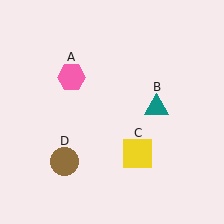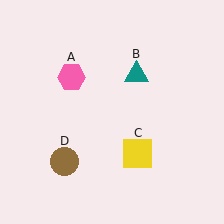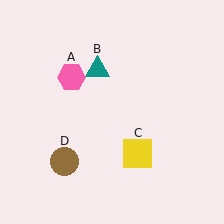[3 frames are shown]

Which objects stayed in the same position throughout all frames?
Pink hexagon (object A) and yellow square (object C) and brown circle (object D) remained stationary.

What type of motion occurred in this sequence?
The teal triangle (object B) rotated counterclockwise around the center of the scene.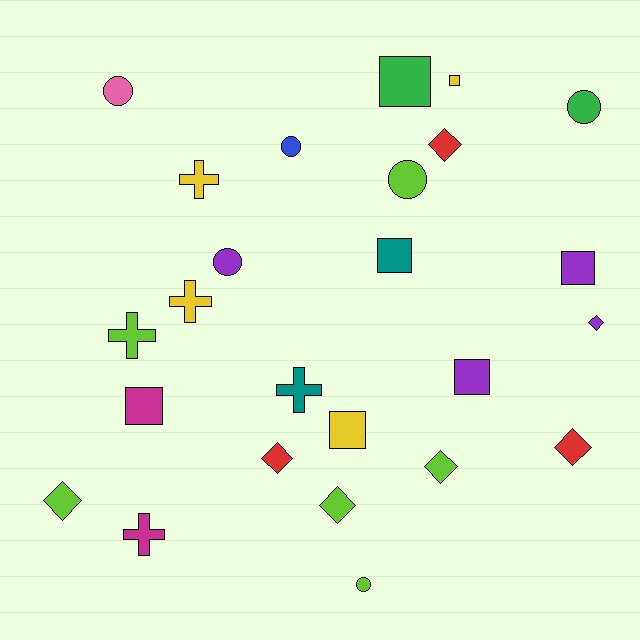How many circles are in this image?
There are 6 circles.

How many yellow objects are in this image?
There are 4 yellow objects.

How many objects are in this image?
There are 25 objects.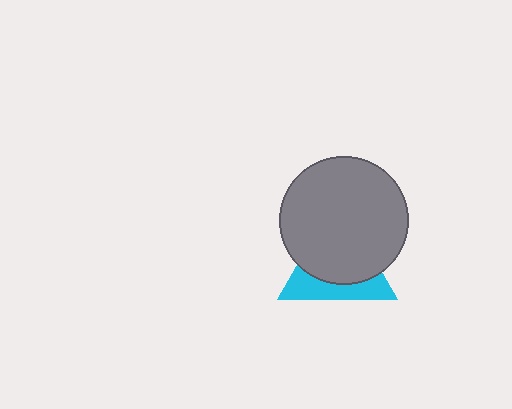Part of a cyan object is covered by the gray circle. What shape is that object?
It is a triangle.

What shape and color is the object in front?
The object in front is a gray circle.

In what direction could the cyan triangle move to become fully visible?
The cyan triangle could move down. That would shift it out from behind the gray circle entirely.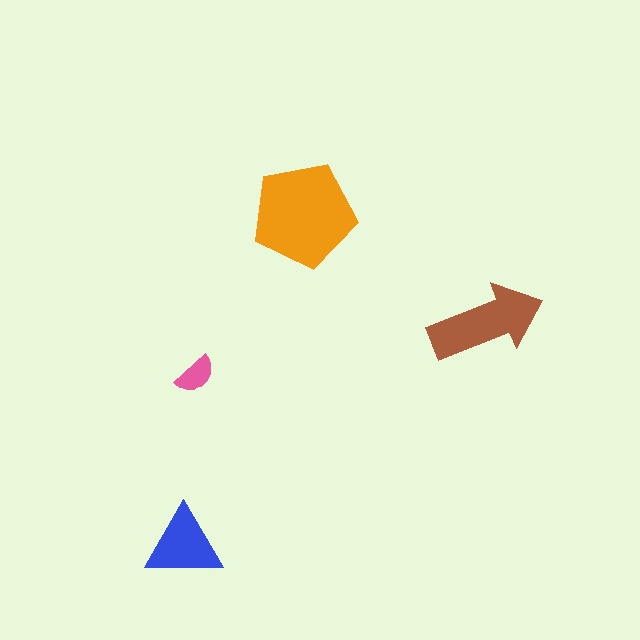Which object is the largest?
The orange pentagon.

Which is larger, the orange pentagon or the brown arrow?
The orange pentagon.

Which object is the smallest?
The pink semicircle.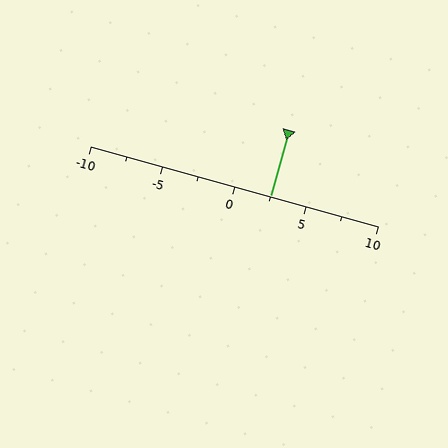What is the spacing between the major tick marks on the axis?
The major ticks are spaced 5 apart.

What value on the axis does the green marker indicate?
The marker indicates approximately 2.5.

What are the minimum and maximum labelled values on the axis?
The axis runs from -10 to 10.